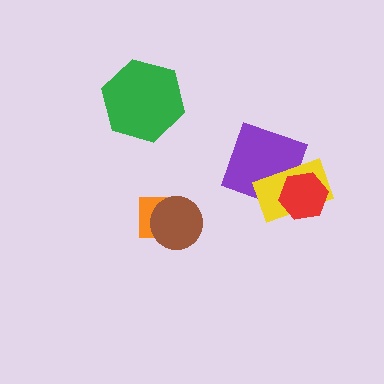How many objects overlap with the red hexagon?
2 objects overlap with the red hexagon.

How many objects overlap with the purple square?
2 objects overlap with the purple square.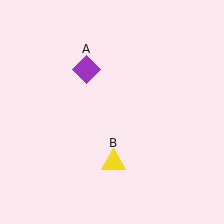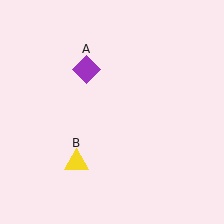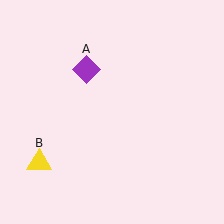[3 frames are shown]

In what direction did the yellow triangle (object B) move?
The yellow triangle (object B) moved left.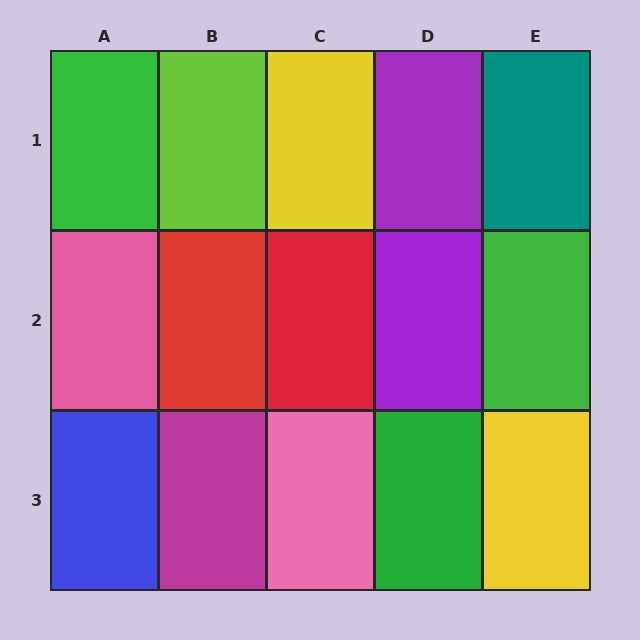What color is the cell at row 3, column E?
Yellow.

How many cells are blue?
1 cell is blue.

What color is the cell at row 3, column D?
Green.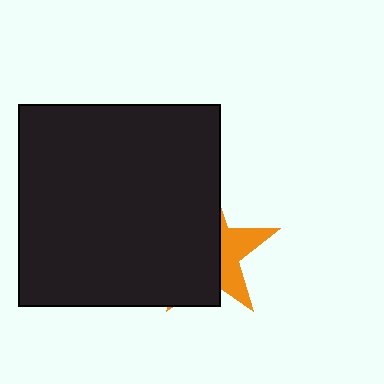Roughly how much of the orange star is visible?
A small part of it is visible (roughly 34%).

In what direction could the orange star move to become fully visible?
The orange star could move right. That would shift it out from behind the black square entirely.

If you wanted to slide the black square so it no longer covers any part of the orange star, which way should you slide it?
Slide it left — that is the most direct way to separate the two shapes.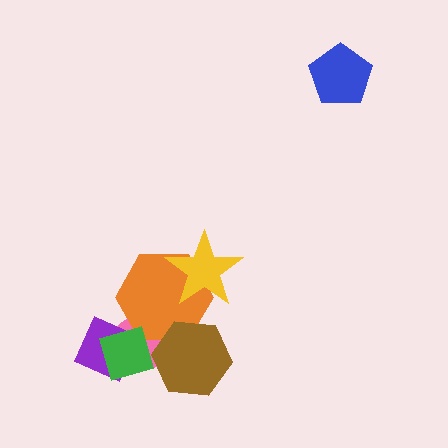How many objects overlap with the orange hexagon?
4 objects overlap with the orange hexagon.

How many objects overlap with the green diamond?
3 objects overlap with the green diamond.